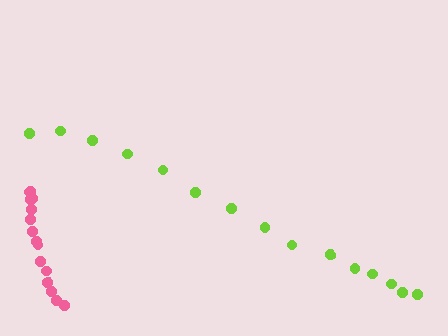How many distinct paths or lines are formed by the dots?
There are 2 distinct paths.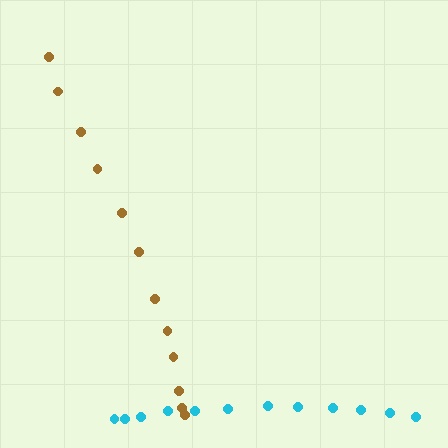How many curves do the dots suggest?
There are 2 distinct paths.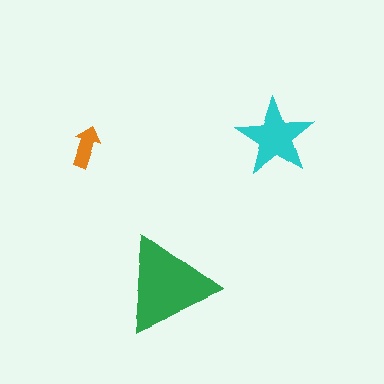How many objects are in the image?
There are 3 objects in the image.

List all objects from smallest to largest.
The orange arrow, the cyan star, the green triangle.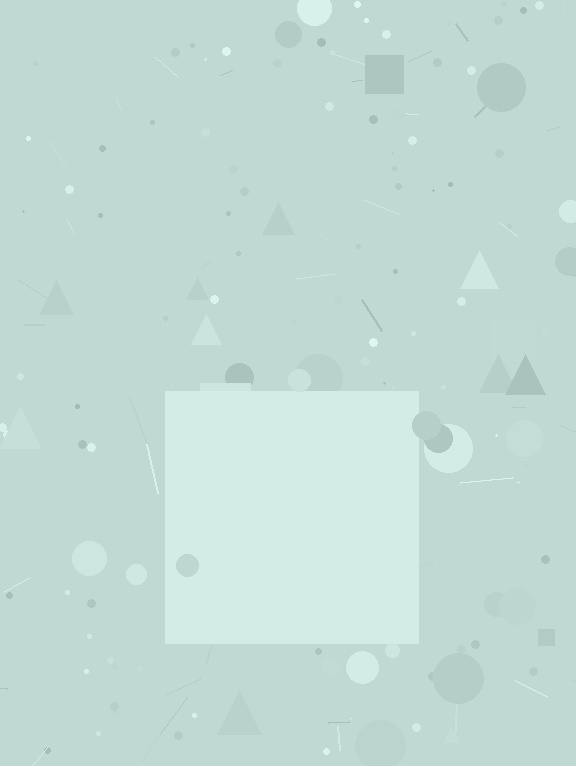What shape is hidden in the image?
A square is hidden in the image.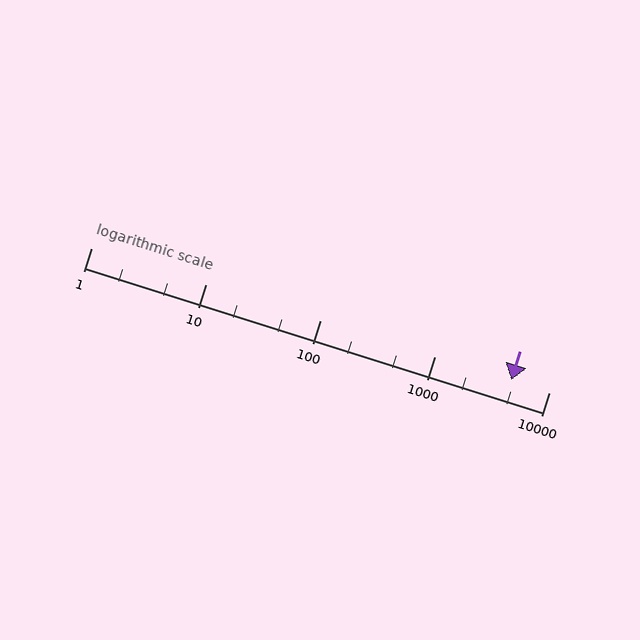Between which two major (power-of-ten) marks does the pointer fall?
The pointer is between 1000 and 10000.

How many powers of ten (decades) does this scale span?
The scale spans 4 decades, from 1 to 10000.